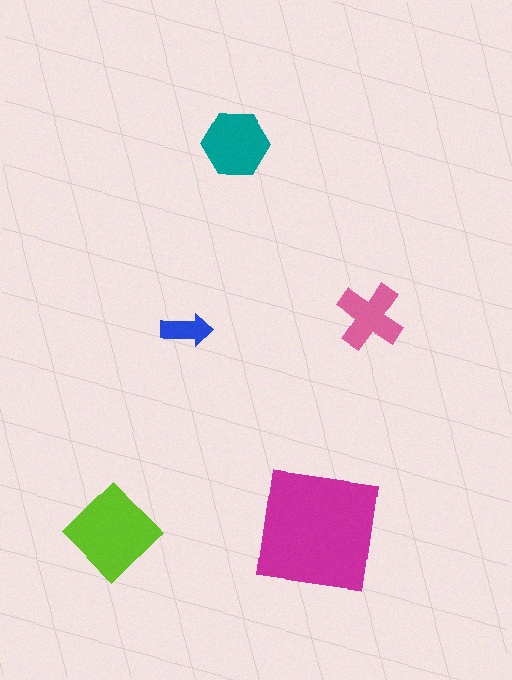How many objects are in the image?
There are 5 objects in the image.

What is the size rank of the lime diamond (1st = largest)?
2nd.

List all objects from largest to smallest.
The magenta square, the lime diamond, the teal hexagon, the pink cross, the blue arrow.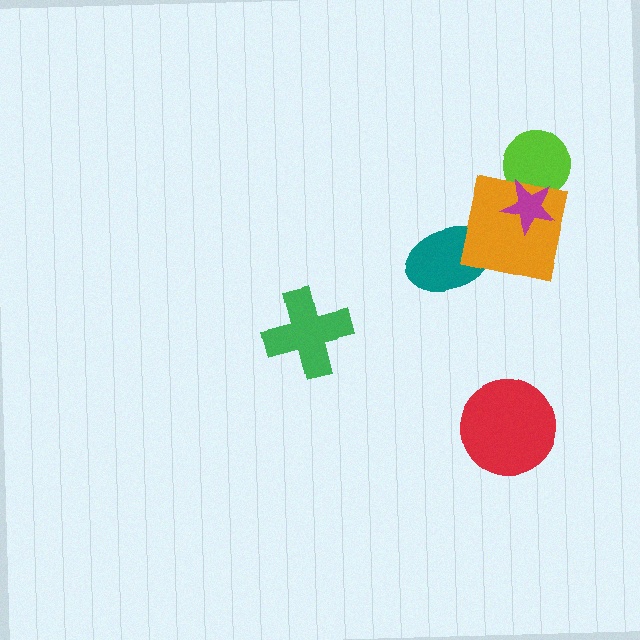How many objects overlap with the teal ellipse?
1 object overlaps with the teal ellipse.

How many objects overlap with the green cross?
0 objects overlap with the green cross.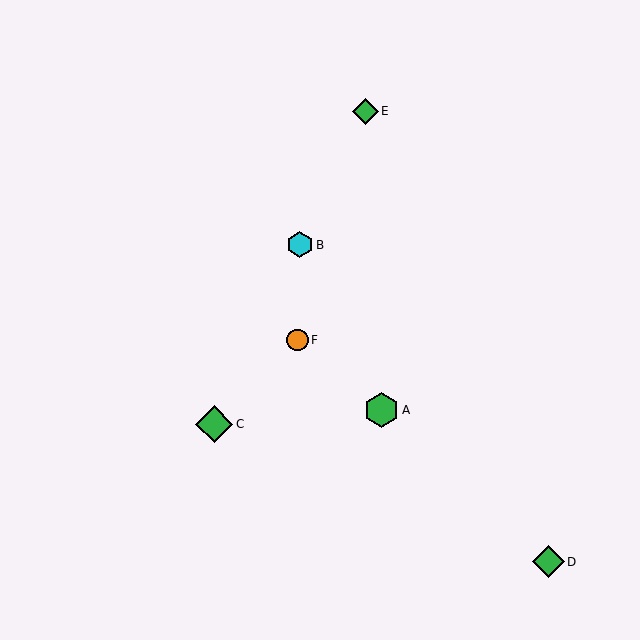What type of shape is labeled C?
Shape C is a green diamond.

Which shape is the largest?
The green diamond (labeled C) is the largest.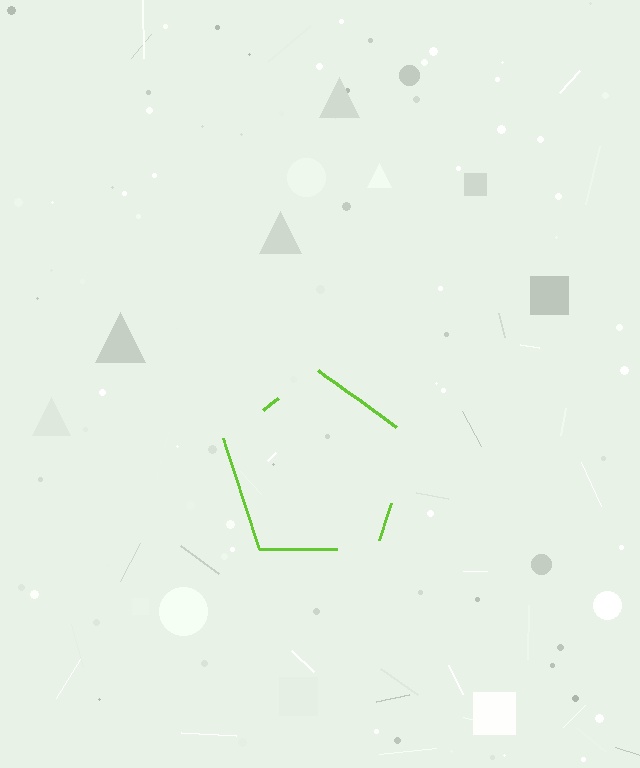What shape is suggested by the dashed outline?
The dashed outline suggests a pentagon.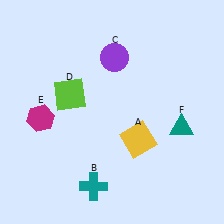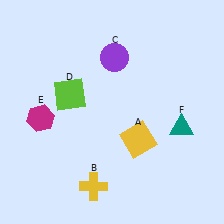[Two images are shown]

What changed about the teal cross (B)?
In Image 1, B is teal. In Image 2, it changed to yellow.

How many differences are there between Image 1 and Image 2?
There is 1 difference between the two images.